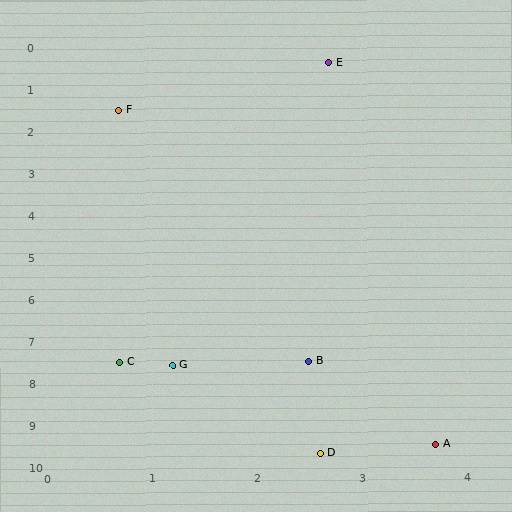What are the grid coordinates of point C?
Point C is at approximately (0.7, 7.5).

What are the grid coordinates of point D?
Point D is at approximately (2.6, 9.7).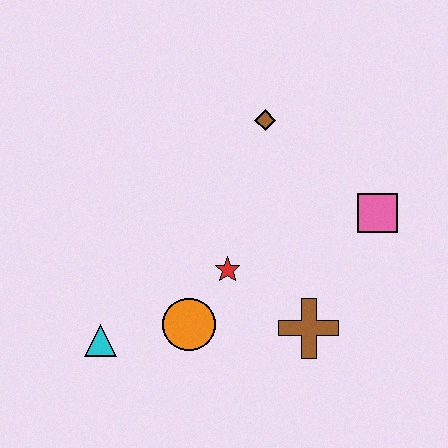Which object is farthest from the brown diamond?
The cyan triangle is farthest from the brown diamond.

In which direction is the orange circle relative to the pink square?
The orange circle is to the left of the pink square.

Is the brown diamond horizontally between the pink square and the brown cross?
No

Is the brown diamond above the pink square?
Yes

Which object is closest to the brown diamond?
The pink square is closest to the brown diamond.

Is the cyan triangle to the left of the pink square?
Yes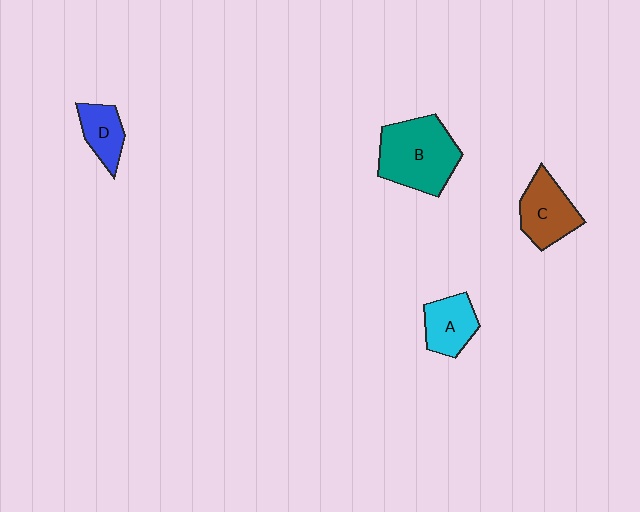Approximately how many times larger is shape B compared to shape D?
Approximately 2.3 times.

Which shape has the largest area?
Shape B (teal).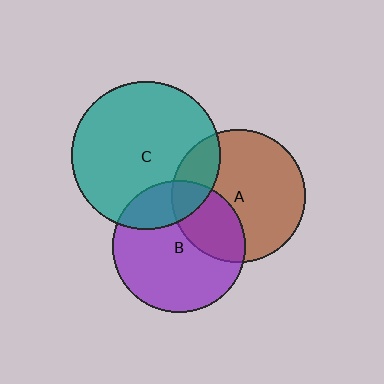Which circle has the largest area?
Circle C (teal).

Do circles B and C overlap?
Yes.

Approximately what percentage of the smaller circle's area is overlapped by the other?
Approximately 20%.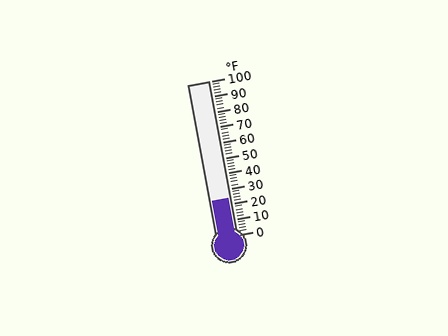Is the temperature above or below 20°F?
The temperature is above 20°F.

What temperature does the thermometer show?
The thermometer shows approximately 24°F.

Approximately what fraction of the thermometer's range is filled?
The thermometer is filled to approximately 25% of its range.